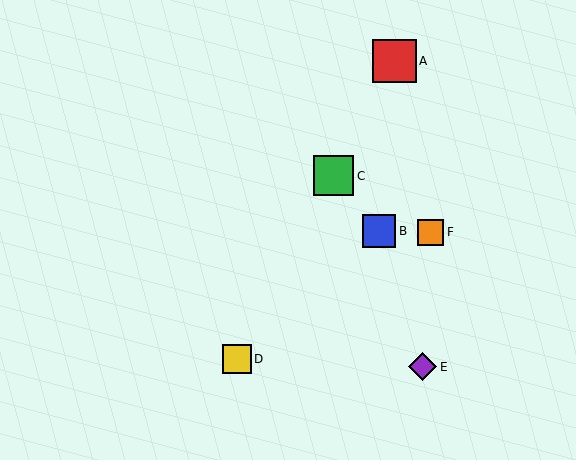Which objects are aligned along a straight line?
Objects A, C, D are aligned along a straight line.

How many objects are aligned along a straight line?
3 objects (A, C, D) are aligned along a straight line.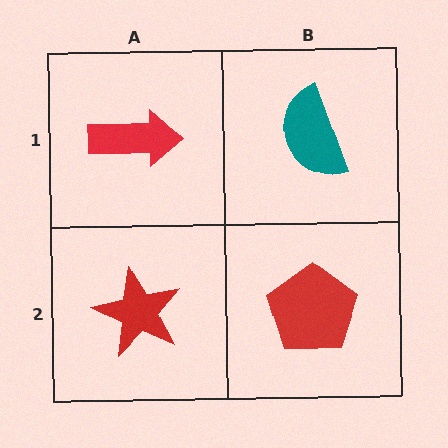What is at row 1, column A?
A red arrow.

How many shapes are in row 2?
2 shapes.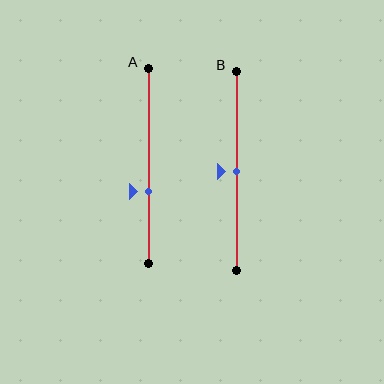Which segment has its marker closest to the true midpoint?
Segment B has its marker closest to the true midpoint.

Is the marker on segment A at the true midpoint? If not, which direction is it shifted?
No, the marker on segment A is shifted downward by about 13% of the segment length.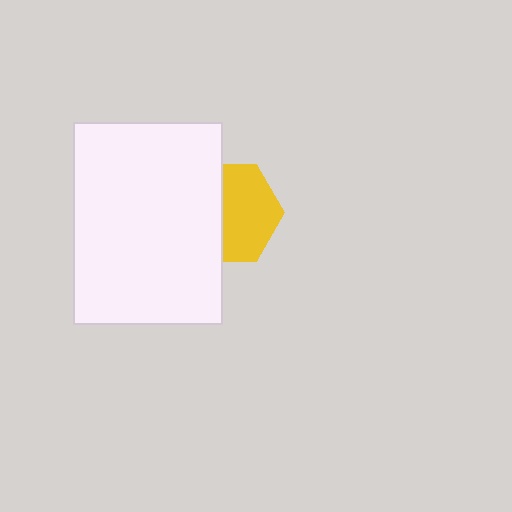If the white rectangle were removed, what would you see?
You would see the complete yellow hexagon.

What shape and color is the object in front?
The object in front is a white rectangle.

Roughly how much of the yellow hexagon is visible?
About half of it is visible (roughly 56%).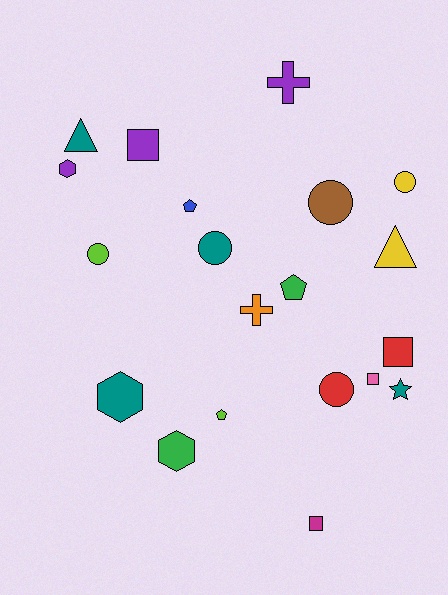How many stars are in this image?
There is 1 star.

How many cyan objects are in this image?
There are no cyan objects.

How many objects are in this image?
There are 20 objects.